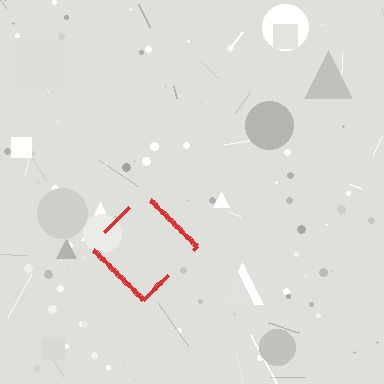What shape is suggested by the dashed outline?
The dashed outline suggests a diamond.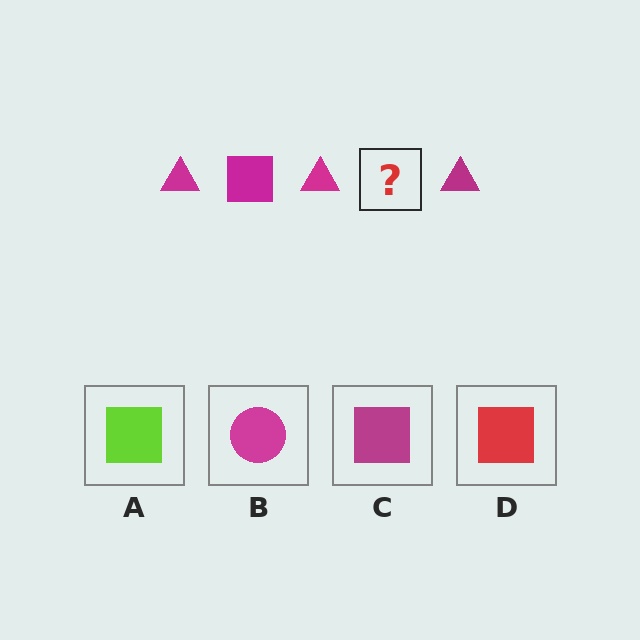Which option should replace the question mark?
Option C.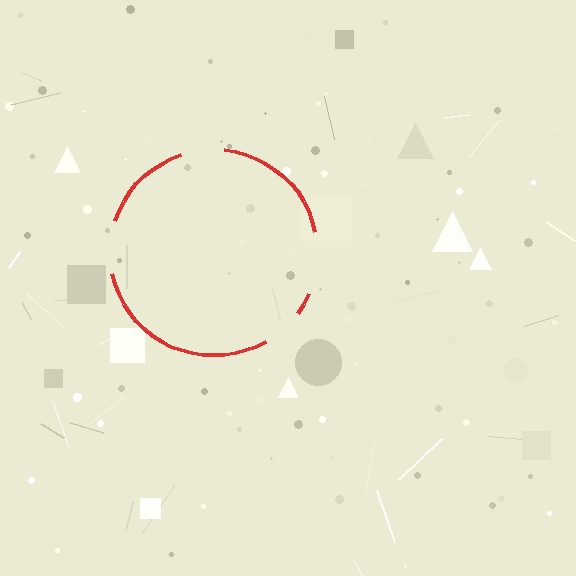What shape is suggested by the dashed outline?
The dashed outline suggests a circle.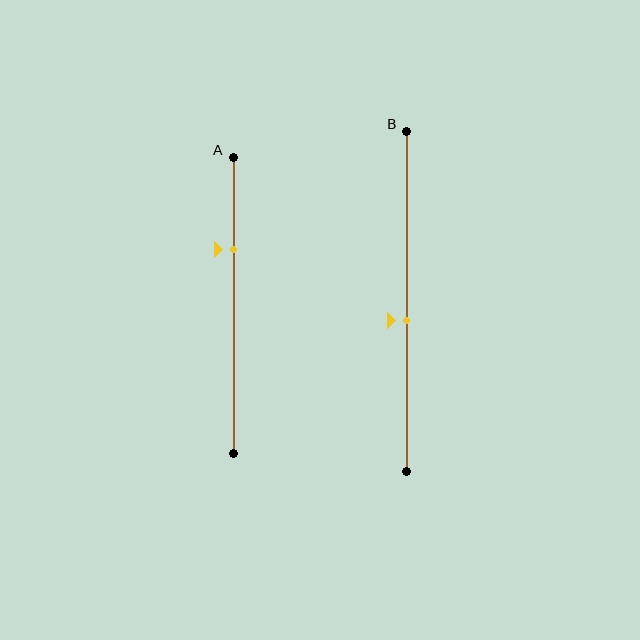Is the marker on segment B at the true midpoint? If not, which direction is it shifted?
No, the marker on segment B is shifted downward by about 6% of the segment length.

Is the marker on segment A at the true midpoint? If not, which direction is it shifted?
No, the marker on segment A is shifted upward by about 19% of the segment length.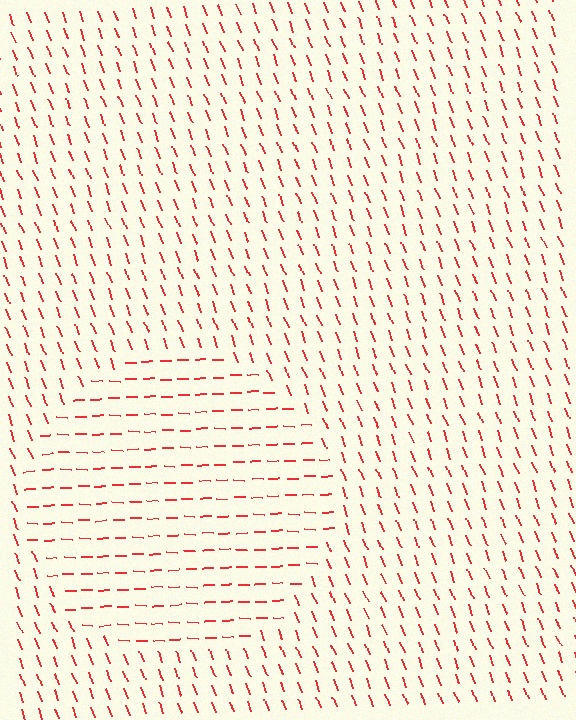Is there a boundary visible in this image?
Yes, there is a texture boundary formed by a change in line orientation.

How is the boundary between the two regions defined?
The boundary is defined purely by a change in line orientation (approximately 69 degrees difference). All lines are the same color and thickness.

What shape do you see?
I see a circle.